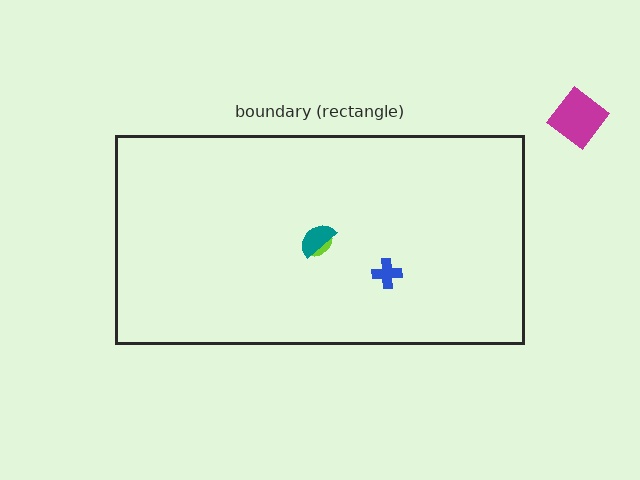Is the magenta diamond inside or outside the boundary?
Outside.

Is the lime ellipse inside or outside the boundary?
Inside.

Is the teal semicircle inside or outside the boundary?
Inside.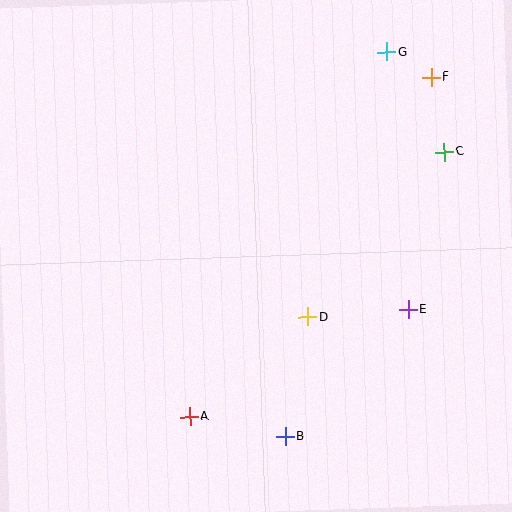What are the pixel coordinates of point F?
Point F is at (431, 77).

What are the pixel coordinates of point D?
Point D is at (308, 317).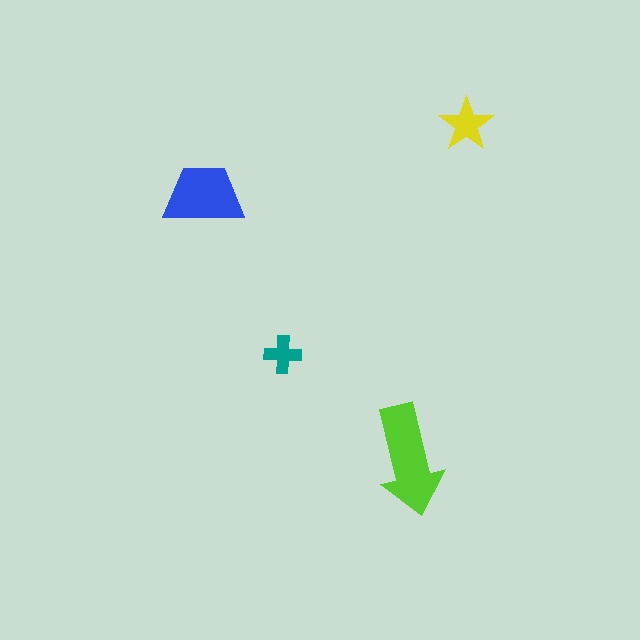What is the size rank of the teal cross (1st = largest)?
4th.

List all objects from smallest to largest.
The teal cross, the yellow star, the blue trapezoid, the lime arrow.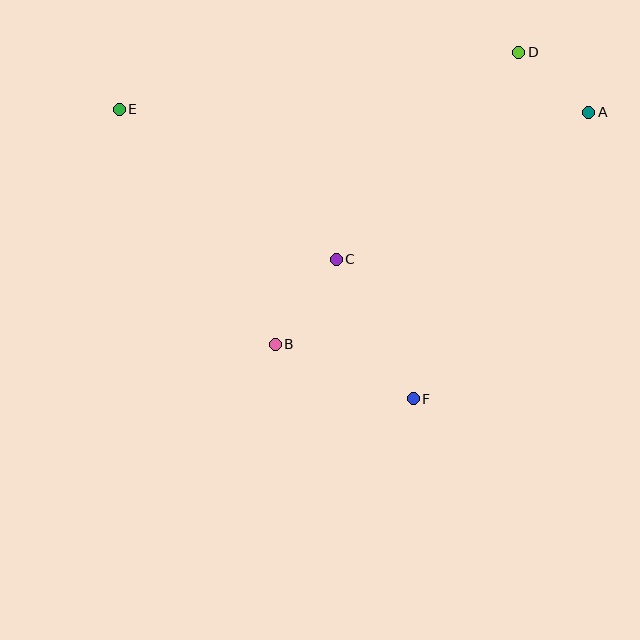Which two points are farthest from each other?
Points A and E are farthest from each other.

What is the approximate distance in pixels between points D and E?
The distance between D and E is approximately 404 pixels.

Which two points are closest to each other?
Points A and D are closest to each other.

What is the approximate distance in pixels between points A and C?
The distance between A and C is approximately 292 pixels.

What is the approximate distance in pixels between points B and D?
The distance between B and D is approximately 380 pixels.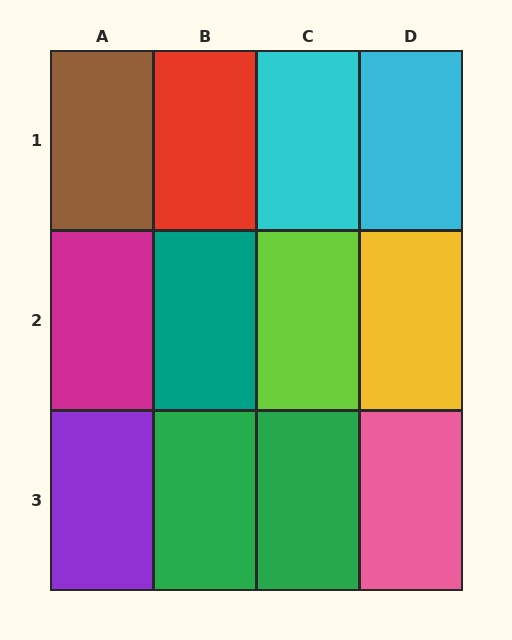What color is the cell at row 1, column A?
Brown.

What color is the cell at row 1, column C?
Cyan.